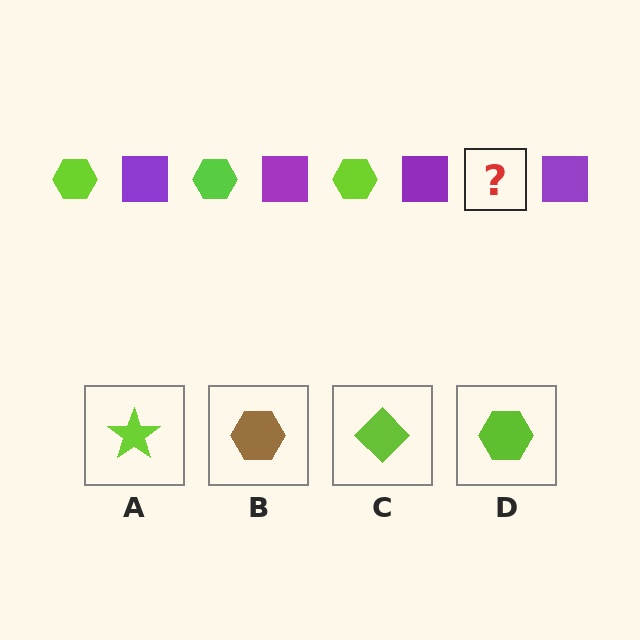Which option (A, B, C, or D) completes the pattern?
D.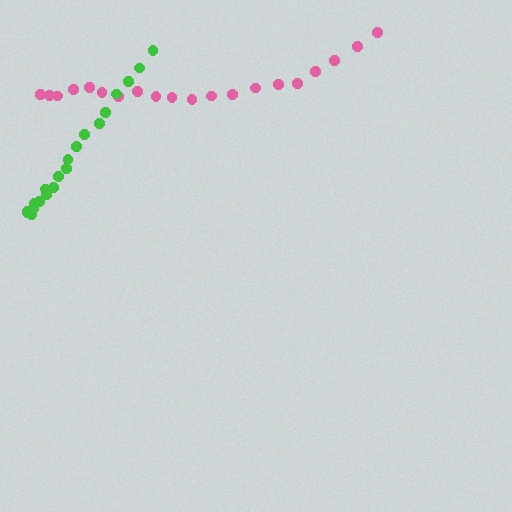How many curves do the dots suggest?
There are 2 distinct paths.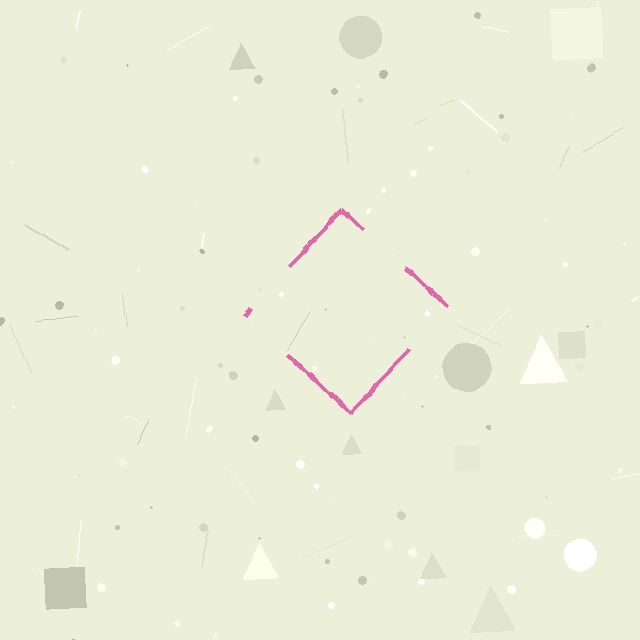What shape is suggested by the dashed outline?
The dashed outline suggests a diamond.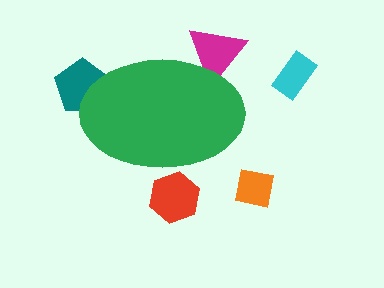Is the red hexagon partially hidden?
Yes, the red hexagon is partially hidden behind the green ellipse.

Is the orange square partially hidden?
No, the orange square is fully visible.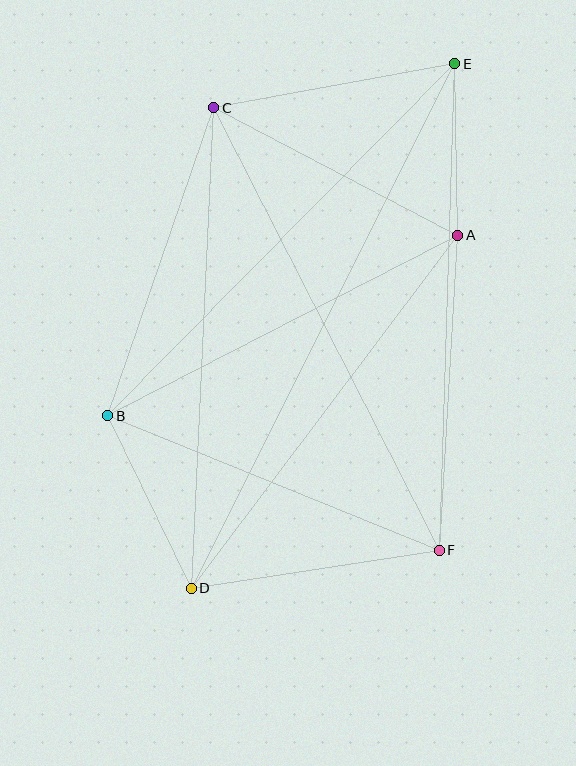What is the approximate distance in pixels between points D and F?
The distance between D and F is approximately 251 pixels.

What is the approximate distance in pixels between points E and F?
The distance between E and F is approximately 487 pixels.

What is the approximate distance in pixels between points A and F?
The distance between A and F is approximately 316 pixels.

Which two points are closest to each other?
Points A and E are closest to each other.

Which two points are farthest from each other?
Points D and E are farthest from each other.